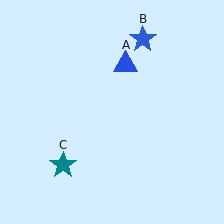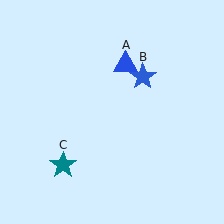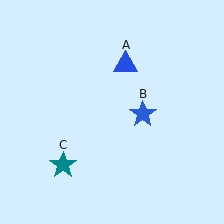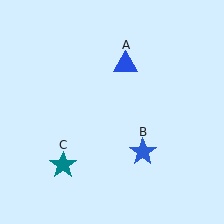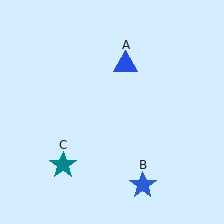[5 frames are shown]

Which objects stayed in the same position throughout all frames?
Blue triangle (object A) and teal star (object C) remained stationary.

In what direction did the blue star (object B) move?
The blue star (object B) moved down.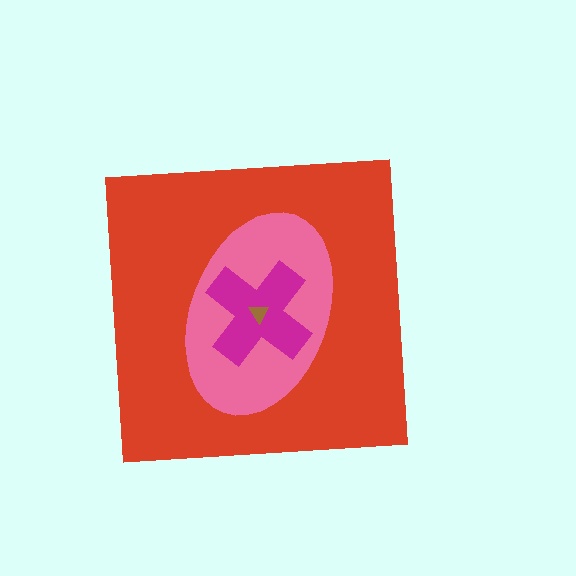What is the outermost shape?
The red square.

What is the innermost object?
The brown triangle.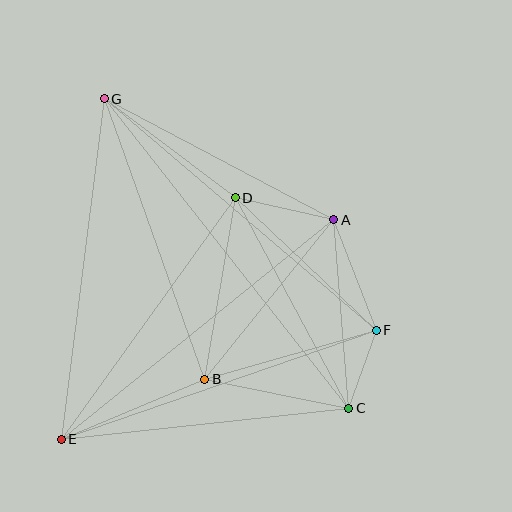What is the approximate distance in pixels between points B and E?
The distance between B and E is approximately 155 pixels.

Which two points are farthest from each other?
Points C and G are farthest from each other.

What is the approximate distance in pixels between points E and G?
The distance between E and G is approximately 343 pixels.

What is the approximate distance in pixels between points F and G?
The distance between F and G is approximately 357 pixels.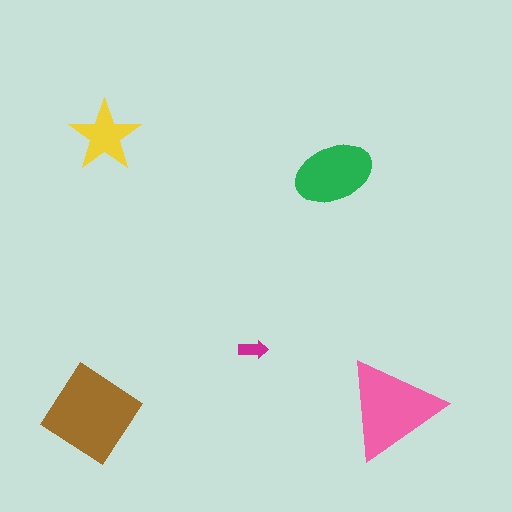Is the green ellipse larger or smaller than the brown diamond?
Smaller.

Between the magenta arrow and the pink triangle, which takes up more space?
The pink triangle.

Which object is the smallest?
The magenta arrow.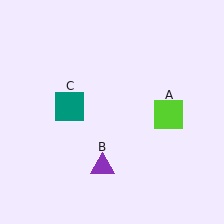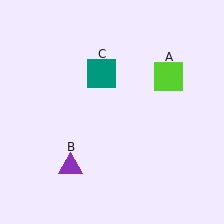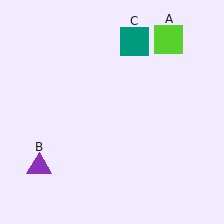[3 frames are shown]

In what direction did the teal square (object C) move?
The teal square (object C) moved up and to the right.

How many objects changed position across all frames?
3 objects changed position: lime square (object A), purple triangle (object B), teal square (object C).